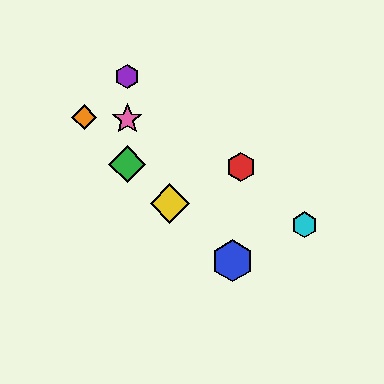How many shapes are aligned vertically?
3 shapes (the green diamond, the purple hexagon, the pink star) are aligned vertically.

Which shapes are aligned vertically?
The green diamond, the purple hexagon, the pink star are aligned vertically.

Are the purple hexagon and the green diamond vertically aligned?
Yes, both are at x≈127.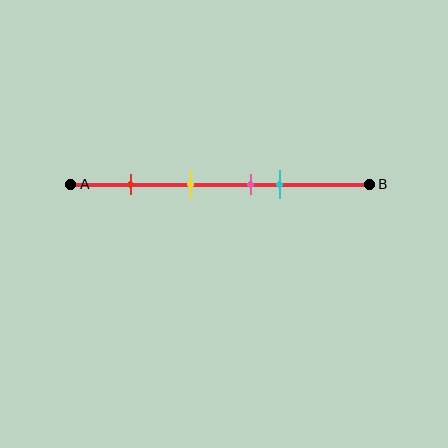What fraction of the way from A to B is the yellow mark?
The yellow mark is approximately 40% (0.4) of the way from A to B.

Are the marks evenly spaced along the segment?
No, the marks are not evenly spaced.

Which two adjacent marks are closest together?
The pink and cyan marks are the closest adjacent pair.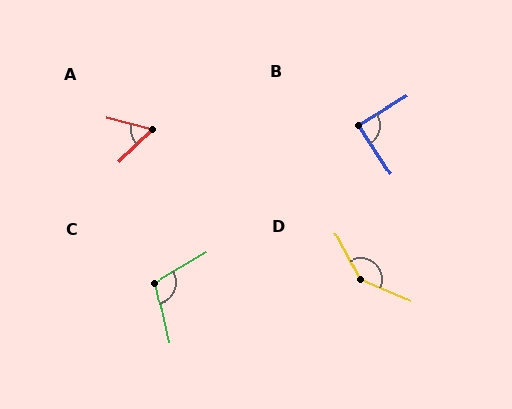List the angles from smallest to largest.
A (58°), B (88°), C (108°), D (140°).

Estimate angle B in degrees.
Approximately 88 degrees.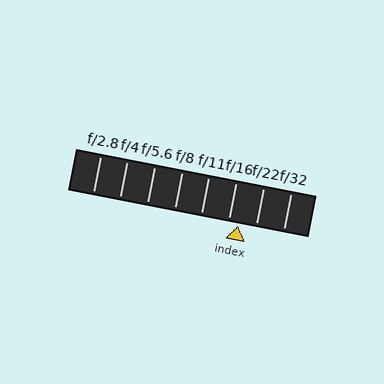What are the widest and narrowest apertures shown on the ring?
The widest aperture shown is f/2.8 and the narrowest is f/32.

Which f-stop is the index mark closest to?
The index mark is closest to f/16.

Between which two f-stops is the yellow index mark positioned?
The index mark is between f/16 and f/22.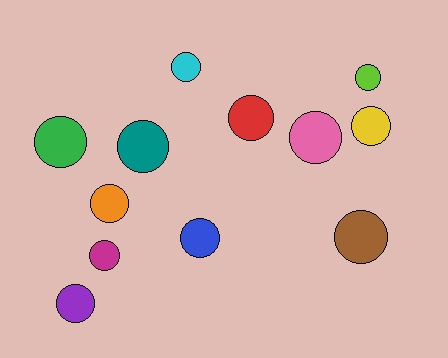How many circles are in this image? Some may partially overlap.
There are 12 circles.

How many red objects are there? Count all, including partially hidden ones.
There is 1 red object.